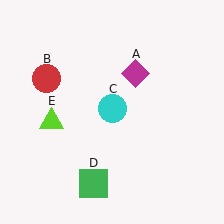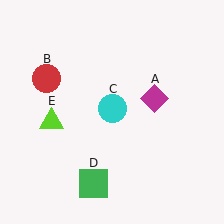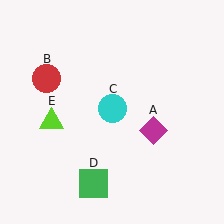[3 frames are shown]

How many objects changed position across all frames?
1 object changed position: magenta diamond (object A).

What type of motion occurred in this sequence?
The magenta diamond (object A) rotated clockwise around the center of the scene.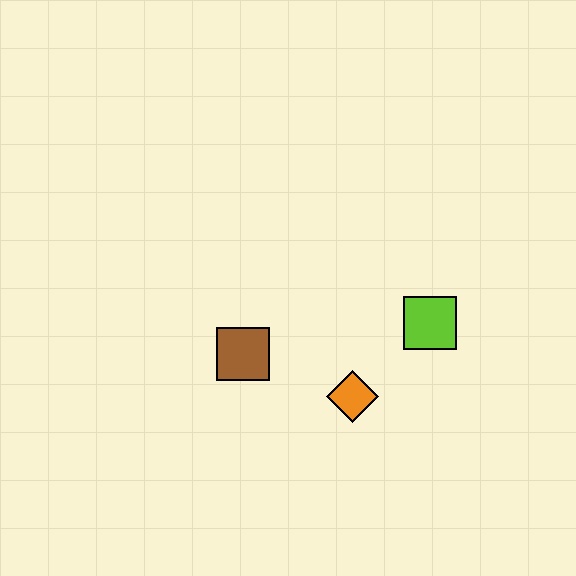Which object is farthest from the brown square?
The lime square is farthest from the brown square.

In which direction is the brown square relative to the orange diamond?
The brown square is to the left of the orange diamond.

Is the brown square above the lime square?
No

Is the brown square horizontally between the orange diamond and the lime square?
No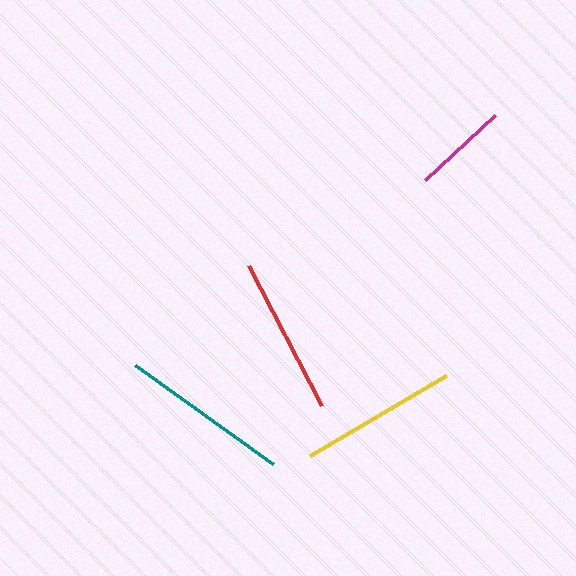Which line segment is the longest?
The teal line is the longest at approximately 170 pixels.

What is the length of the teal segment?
The teal segment is approximately 170 pixels long.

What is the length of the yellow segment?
The yellow segment is approximately 158 pixels long.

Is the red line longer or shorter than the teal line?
The teal line is longer than the red line.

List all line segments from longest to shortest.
From longest to shortest: teal, yellow, red, magenta.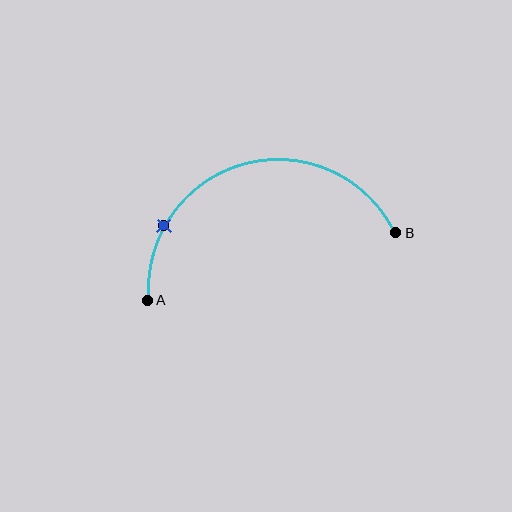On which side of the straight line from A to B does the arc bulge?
The arc bulges above the straight line connecting A and B.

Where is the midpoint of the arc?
The arc midpoint is the point on the curve farthest from the straight line joining A and B. It sits above that line.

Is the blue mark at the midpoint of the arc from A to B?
No. The blue mark lies on the arc but is closer to endpoint A. The arc midpoint would be at the point on the curve equidistant along the arc from both A and B.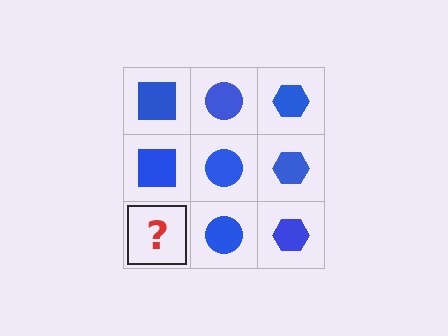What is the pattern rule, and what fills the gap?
The rule is that each column has a consistent shape. The gap should be filled with a blue square.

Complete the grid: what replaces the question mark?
The question mark should be replaced with a blue square.